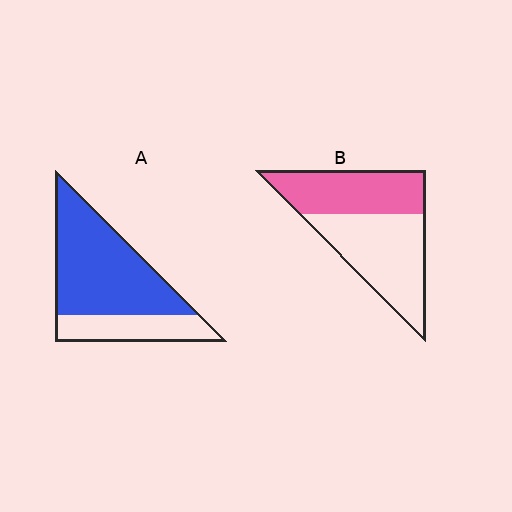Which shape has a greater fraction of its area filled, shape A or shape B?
Shape A.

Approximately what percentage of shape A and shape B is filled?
A is approximately 70% and B is approximately 45%.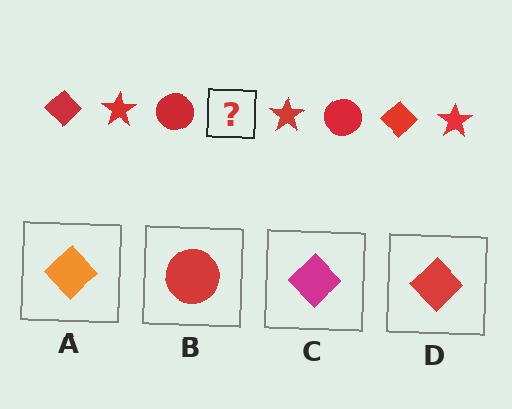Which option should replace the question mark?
Option D.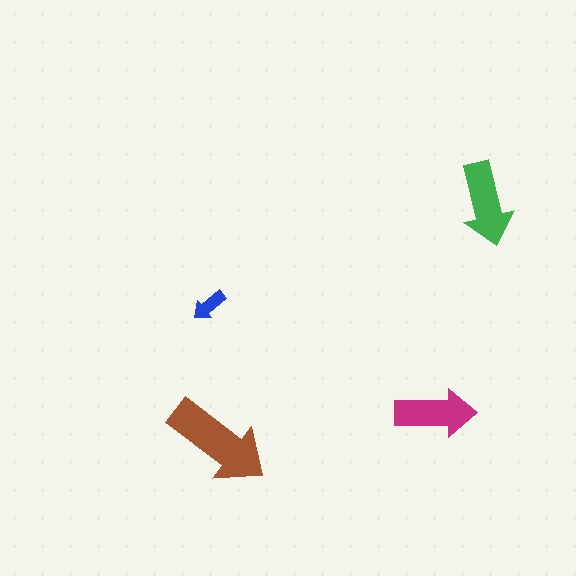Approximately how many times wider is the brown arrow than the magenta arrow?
About 1.5 times wider.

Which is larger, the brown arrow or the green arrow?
The brown one.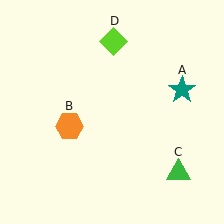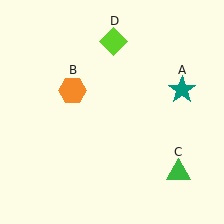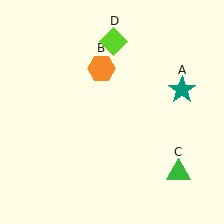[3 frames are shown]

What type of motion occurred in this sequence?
The orange hexagon (object B) rotated clockwise around the center of the scene.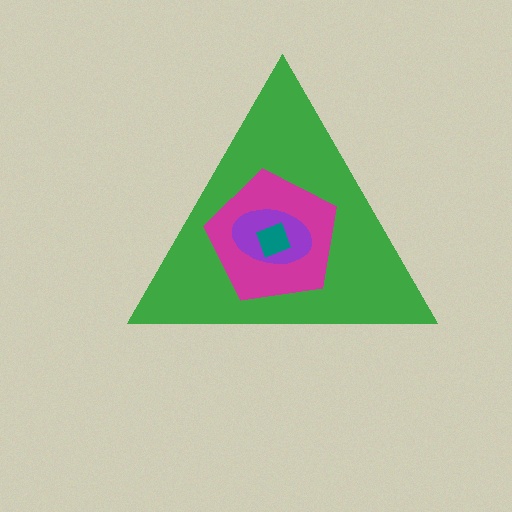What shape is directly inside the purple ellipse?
The teal square.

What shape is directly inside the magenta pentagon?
The purple ellipse.